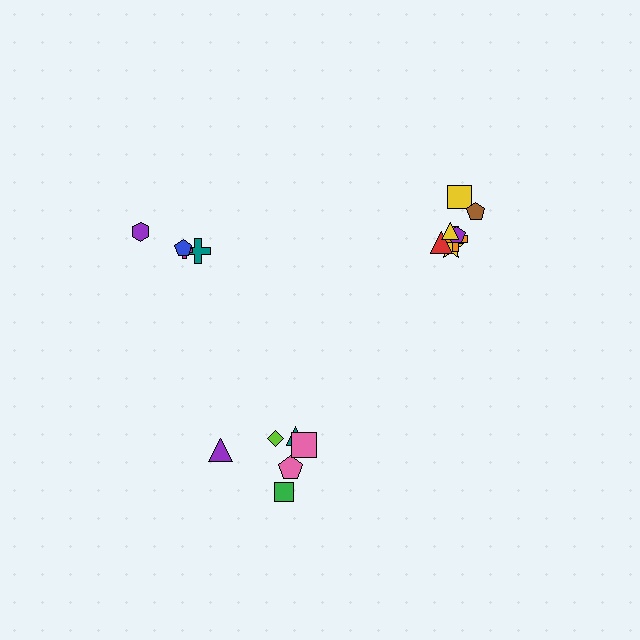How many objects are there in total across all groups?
There are 17 objects.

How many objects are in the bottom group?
There are 6 objects.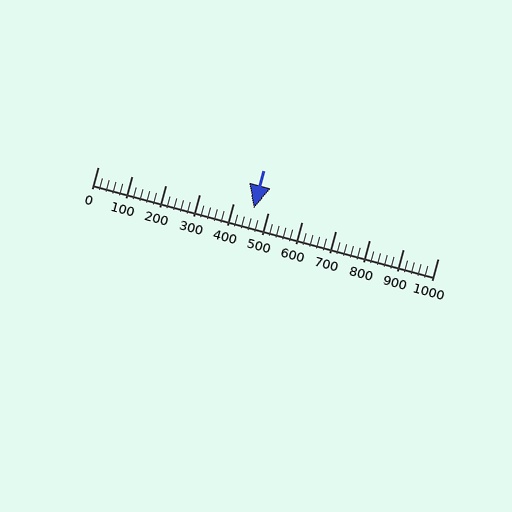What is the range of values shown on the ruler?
The ruler shows values from 0 to 1000.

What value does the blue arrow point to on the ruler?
The blue arrow points to approximately 460.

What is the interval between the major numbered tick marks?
The major tick marks are spaced 100 units apart.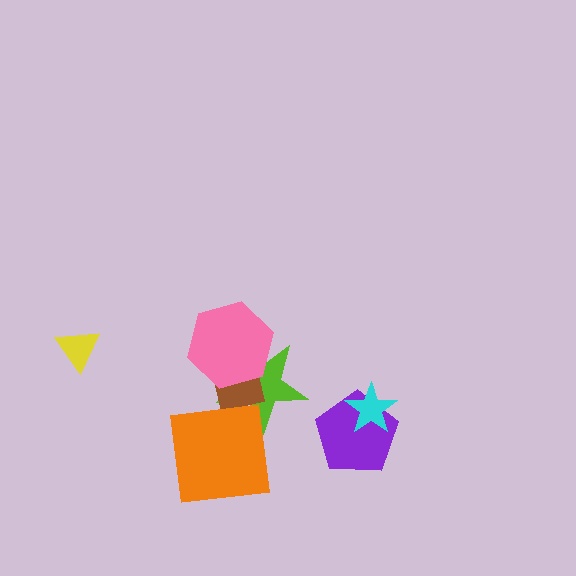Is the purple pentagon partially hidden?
Yes, it is partially covered by another shape.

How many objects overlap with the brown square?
2 objects overlap with the brown square.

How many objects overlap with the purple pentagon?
1 object overlaps with the purple pentagon.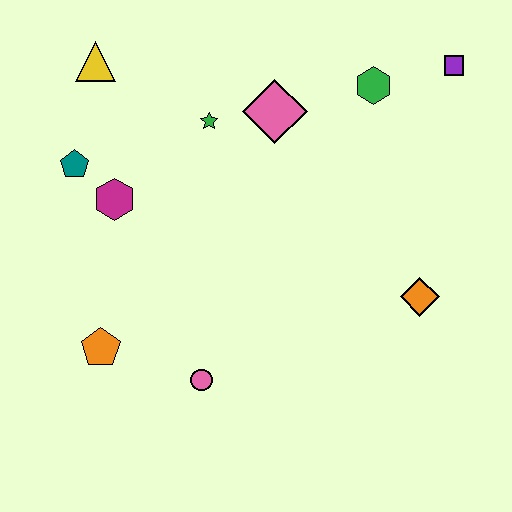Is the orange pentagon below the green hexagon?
Yes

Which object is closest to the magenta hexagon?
The teal pentagon is closest to the magenta hexagon.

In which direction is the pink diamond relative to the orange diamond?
The pink diamond is above the orange diamond.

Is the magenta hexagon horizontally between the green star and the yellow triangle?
Yes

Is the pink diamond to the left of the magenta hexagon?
No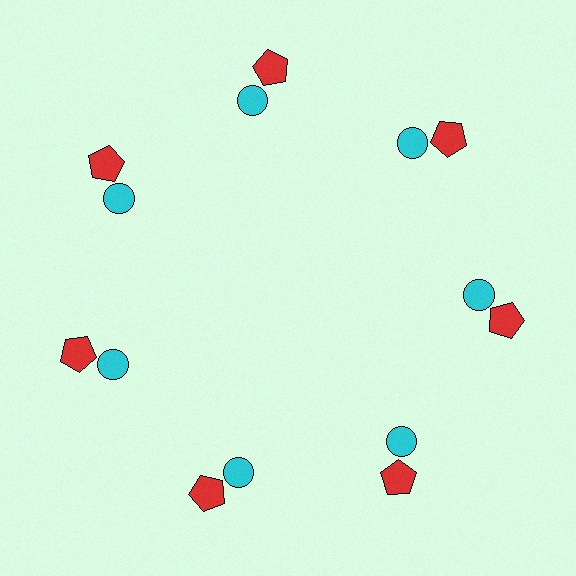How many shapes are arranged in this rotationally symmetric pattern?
There are 14 shapes, arranged in 7 groups of 2.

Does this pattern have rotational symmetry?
Yes, this pattern has 7-fold rotational symmetry. It looks the same after rotating 51 degrees around the center.